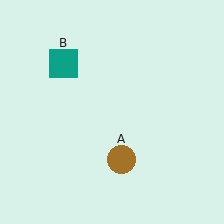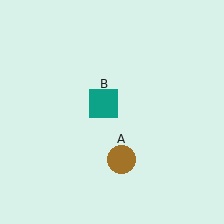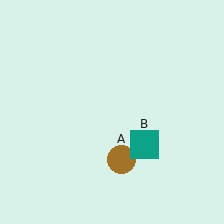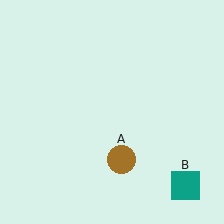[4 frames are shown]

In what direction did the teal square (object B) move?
The teal square (object B) moved down and to the right.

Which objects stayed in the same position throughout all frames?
Brown circle (object A) remained stationary.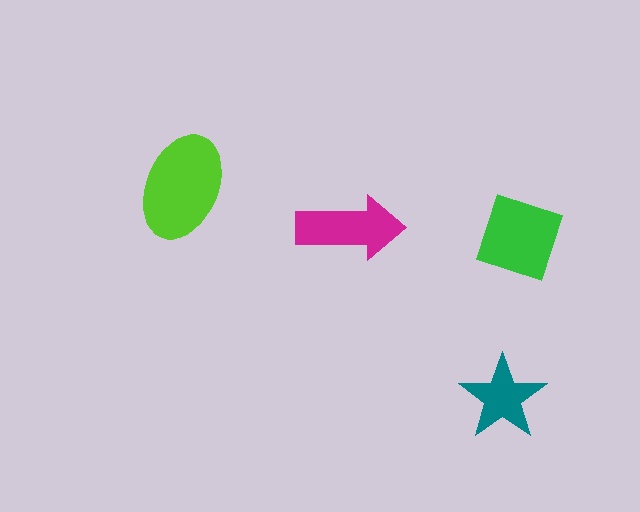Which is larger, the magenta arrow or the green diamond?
The green diamond.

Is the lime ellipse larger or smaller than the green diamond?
Larger.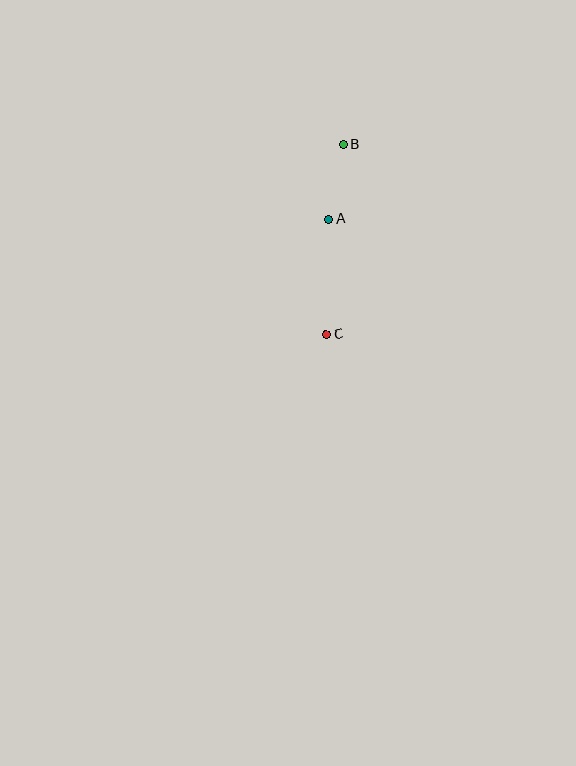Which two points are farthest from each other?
Points B and C are farthest from each other.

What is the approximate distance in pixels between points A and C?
The distance between A and C is approximately 115 pixels.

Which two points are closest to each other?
Points A and B are closest to each other.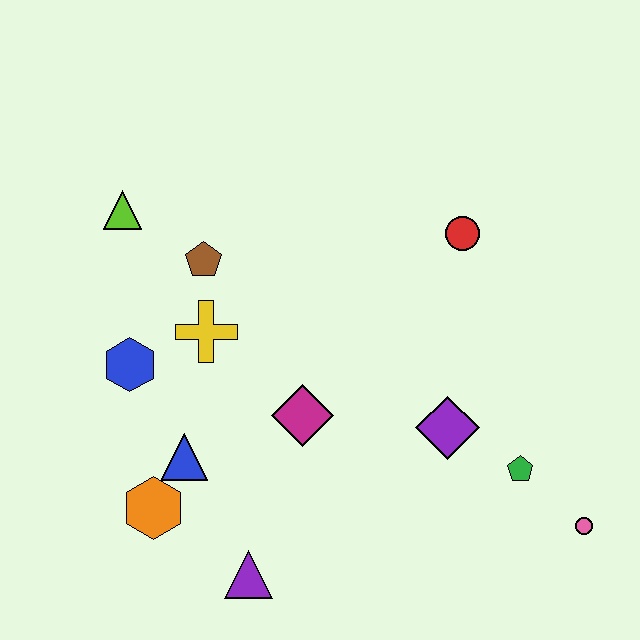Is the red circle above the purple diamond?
Yes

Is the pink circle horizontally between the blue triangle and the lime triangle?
No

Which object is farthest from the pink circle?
The lime triangle is farthest from the pink circle.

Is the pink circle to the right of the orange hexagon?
Yes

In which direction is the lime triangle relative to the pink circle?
The lime triangle is to the left of the pink circle.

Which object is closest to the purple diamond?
The green pentagon is closest to the purple diamond.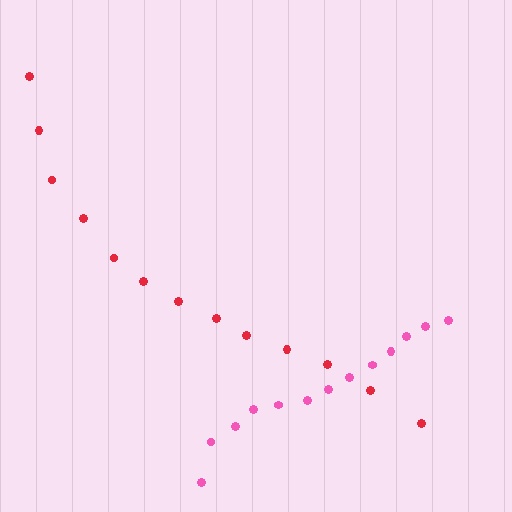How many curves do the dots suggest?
There are 2 distinct paths.